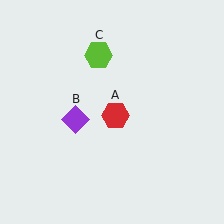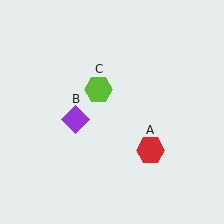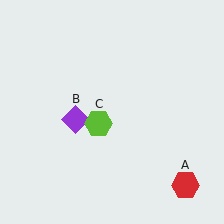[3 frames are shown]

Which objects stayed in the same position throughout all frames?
Purple diamond (object B) remained stationary.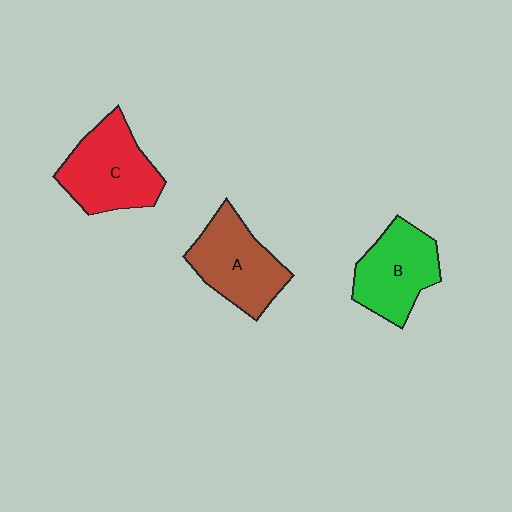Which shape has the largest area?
Shape C (red).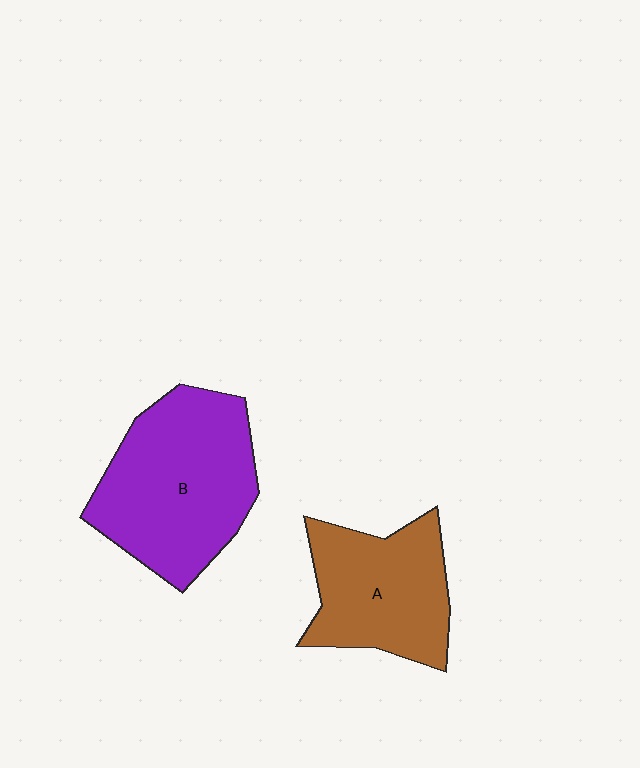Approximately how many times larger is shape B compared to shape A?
Approximately 1.4 times.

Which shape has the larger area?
Shape B (purple).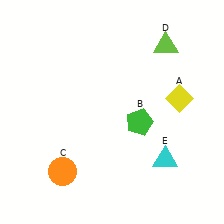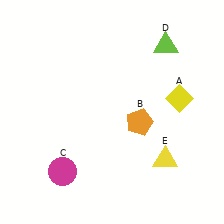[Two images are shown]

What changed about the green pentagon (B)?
In Image 1, B is green. In Image 2, it changed to orange.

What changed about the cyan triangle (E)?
In Image 1, E is cyan. In Image 2, it changed to yellow.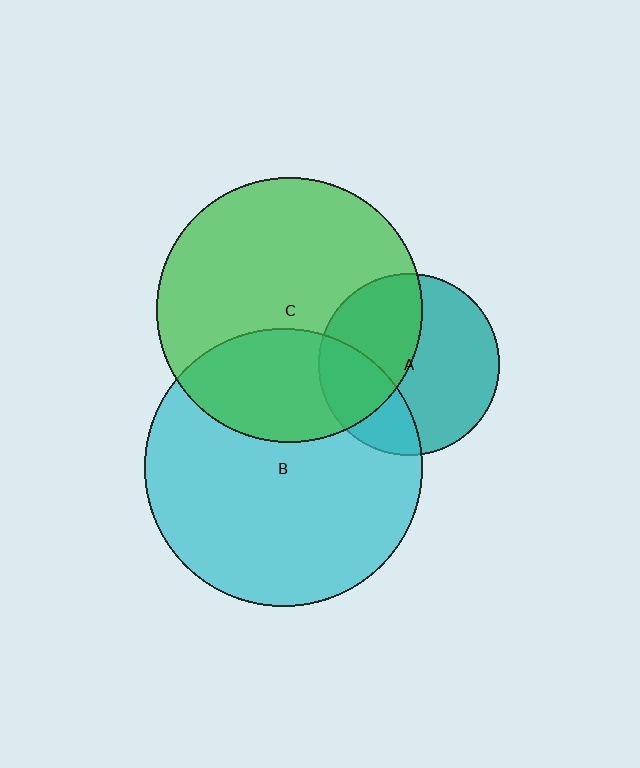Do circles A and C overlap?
Yes.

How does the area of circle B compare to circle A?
Approximately 2.3 times.